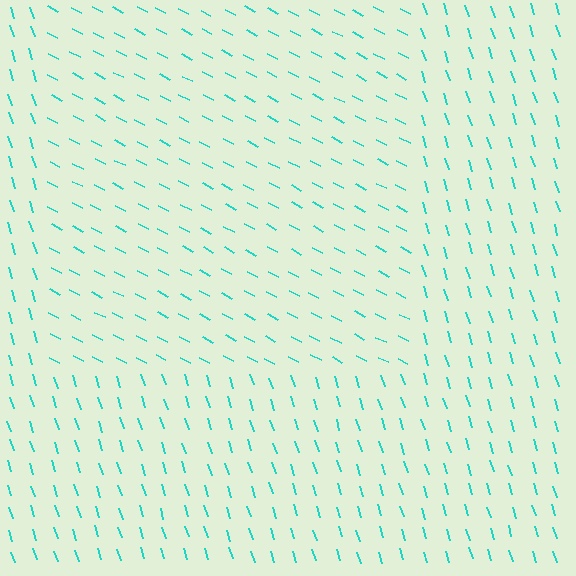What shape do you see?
I see a rectangle.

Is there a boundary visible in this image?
Yes, there is a texture boundary formed by a change in line orientation.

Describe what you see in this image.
The image is filled with small cyan line segments. A rectangle region in the image has lines oriented differently from the surrounding lines, creating a visible texture boundary.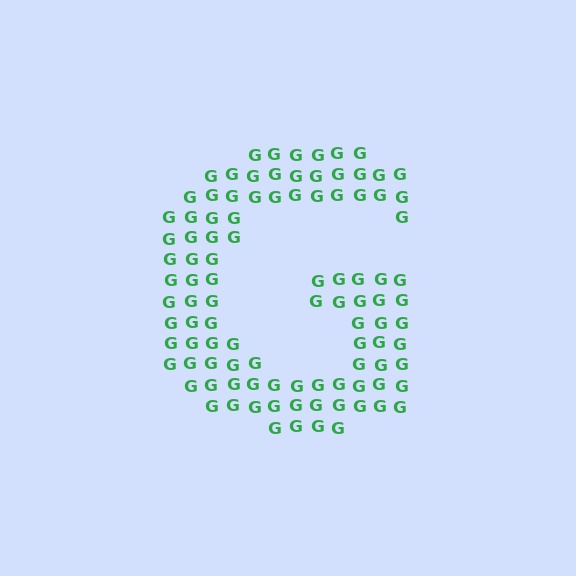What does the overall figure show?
The overall figure shows the letter G.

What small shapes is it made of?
It is made of small letter G's.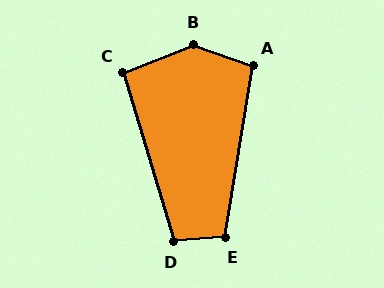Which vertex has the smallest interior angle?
C, at approximately 95 degrees.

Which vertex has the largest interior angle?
B, at approximately 139 degrees.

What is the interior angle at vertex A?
Approximately 100 degrees (obtuse).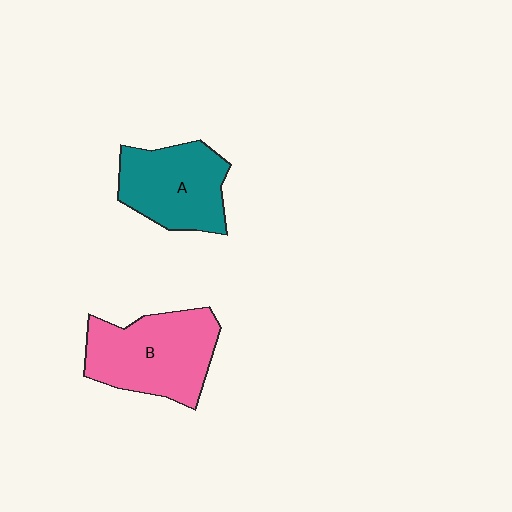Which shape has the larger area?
Shape B (pink).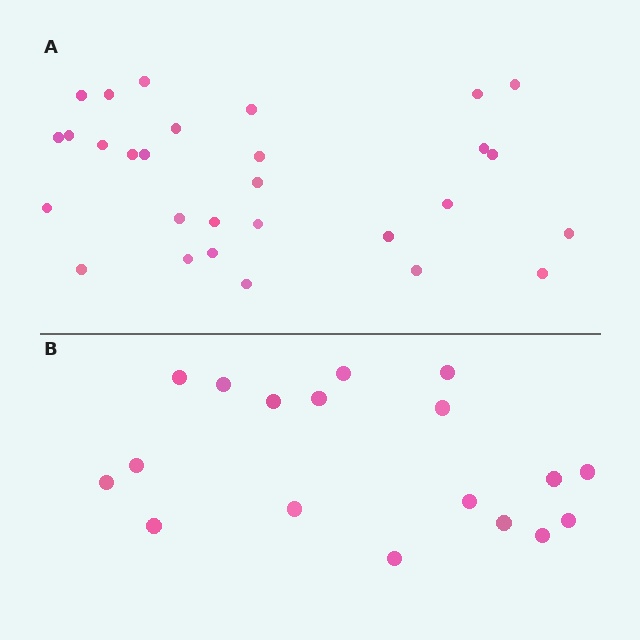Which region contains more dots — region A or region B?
Region A (the top region) has more dots.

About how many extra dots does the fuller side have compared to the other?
Region A has roughly 12 or so more dots than region B.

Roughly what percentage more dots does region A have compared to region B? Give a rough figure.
About 60% more.